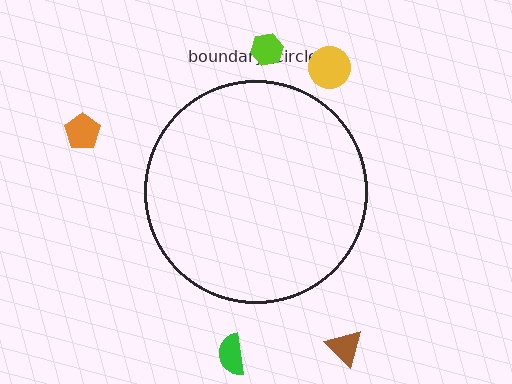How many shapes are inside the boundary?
0 inside, 5 outside.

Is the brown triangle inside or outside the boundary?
Outside.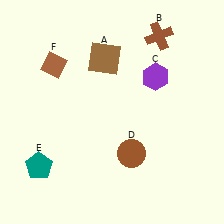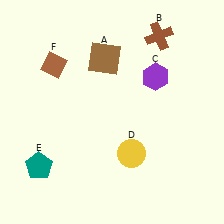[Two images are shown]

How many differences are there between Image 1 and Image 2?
There is 1 difference between the two images.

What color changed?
The circle (D) changed from brown in Image 1 to yellow in Image 2.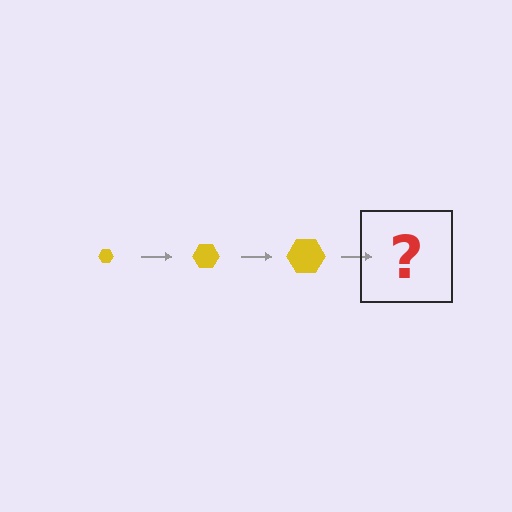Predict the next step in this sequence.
The next step is a yellow hexagon, larger than the previous one.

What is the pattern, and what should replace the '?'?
The pattern is that the hexagon gets progressively larger each step. The '?' should be a yellow hexagon, larger than the previous one.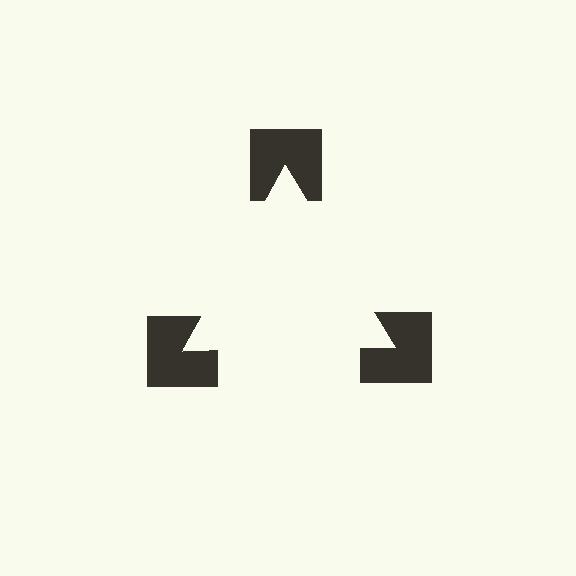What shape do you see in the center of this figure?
An illusory triangle — its edges are inferred from the aligned wedge cuts in the notched squares, not physically drawn.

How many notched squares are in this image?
There are 3 — one at each vertex of the illusory triangle.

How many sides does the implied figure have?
3 sides.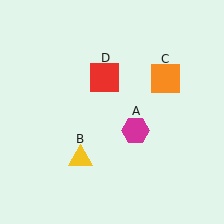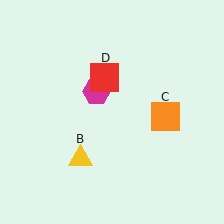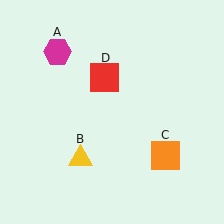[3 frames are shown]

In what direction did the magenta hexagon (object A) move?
The magenta hexagon (object A) moved up and to the left.